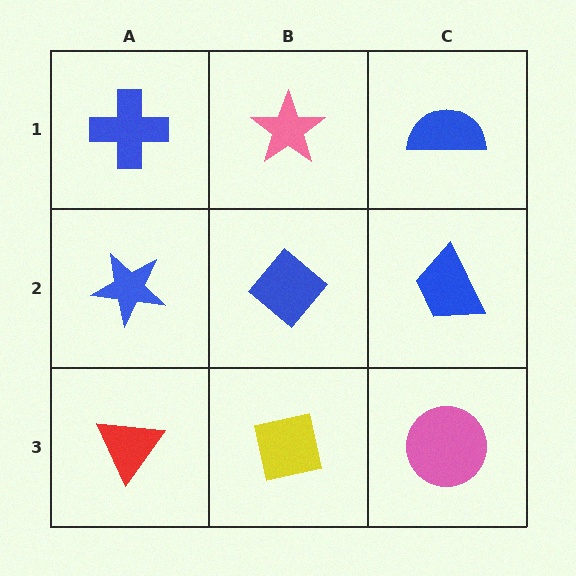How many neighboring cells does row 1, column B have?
3.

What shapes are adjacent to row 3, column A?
A blue star (row 2, column A), a yellow square (row 3, column B).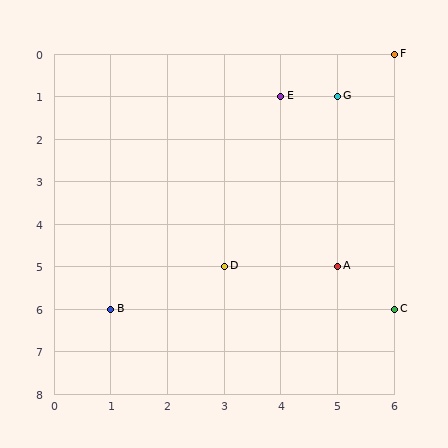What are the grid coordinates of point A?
Point A is at grid coordinates (5, 5).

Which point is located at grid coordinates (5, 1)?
Point G is at (5, 1).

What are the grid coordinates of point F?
Point F is at grid coordinates (6, 0).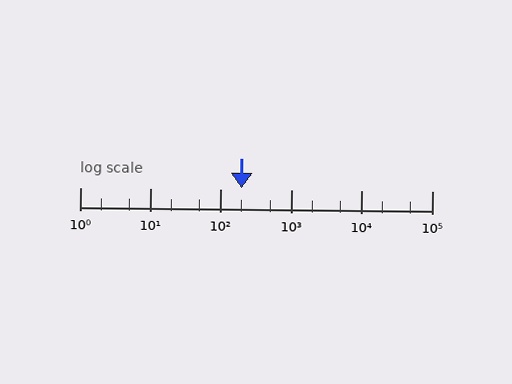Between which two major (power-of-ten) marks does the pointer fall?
The pointer is between 100 and 1000.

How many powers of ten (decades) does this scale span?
The scale spans 5 decades, from 1 to 100000.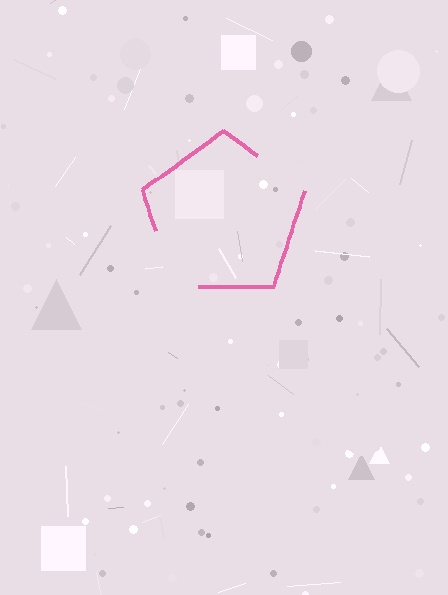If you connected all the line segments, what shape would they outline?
They would outline a pentagon.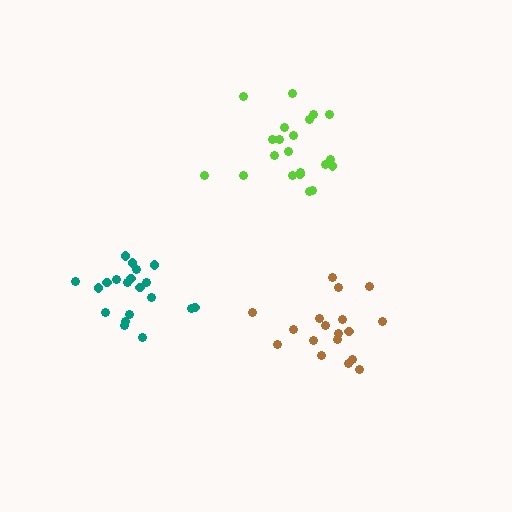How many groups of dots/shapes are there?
There are 3 groups.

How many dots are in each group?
Group 1: 18 dots, Group 2: 21 dots, Group 3: 20 dots (59 total).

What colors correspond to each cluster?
The clusters are colored: brown, lime, teal.